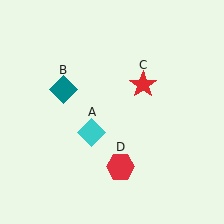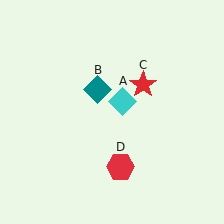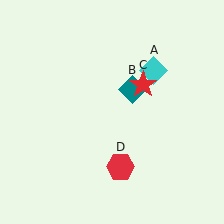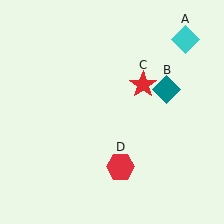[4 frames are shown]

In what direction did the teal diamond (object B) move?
The teal diamond (object B) moved right.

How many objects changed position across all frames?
2 objects changed position: cyan diamond (object A), teal diamond (object B).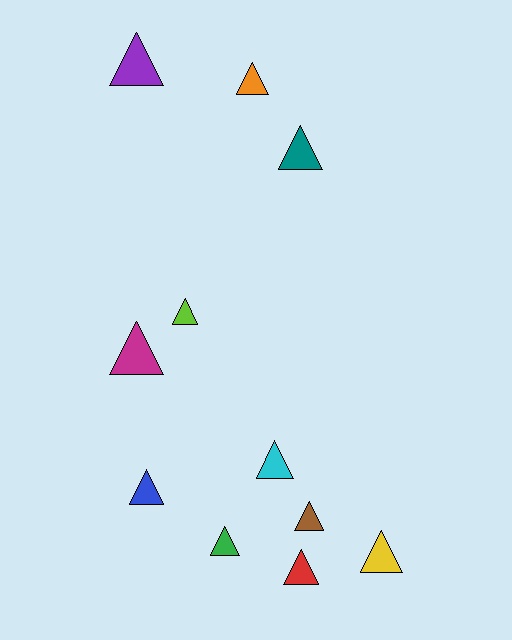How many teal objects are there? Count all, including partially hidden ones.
There is 1 teal object.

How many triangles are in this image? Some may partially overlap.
There are 11 triangles.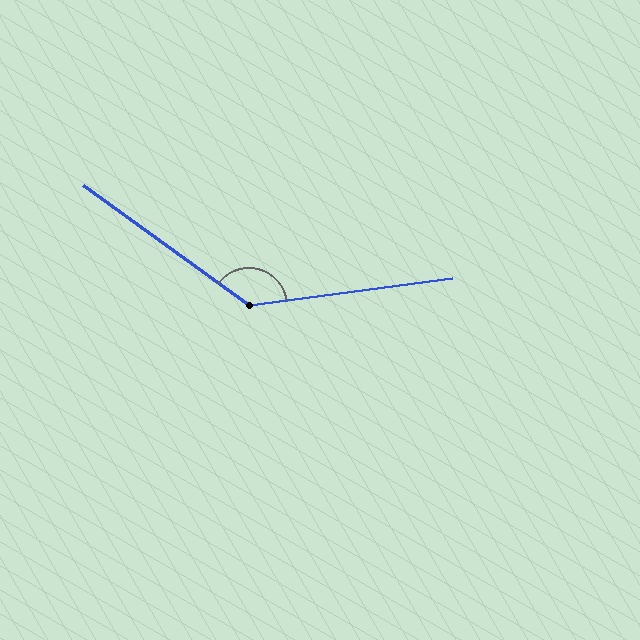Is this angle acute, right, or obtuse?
It is obtuse.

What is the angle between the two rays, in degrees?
Approximately 136 degrees.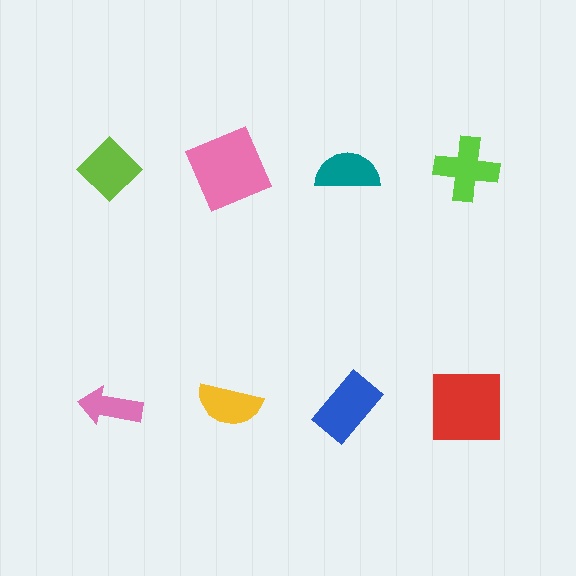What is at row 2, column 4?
A red square.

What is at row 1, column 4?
A lime cross.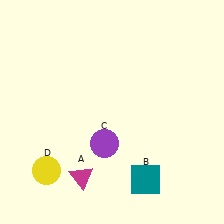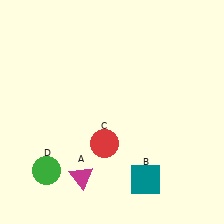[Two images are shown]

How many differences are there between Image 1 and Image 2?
There are 2 differences between the two images.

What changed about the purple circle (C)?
In Image 1, C is purple. In Image 2, it changed to red.